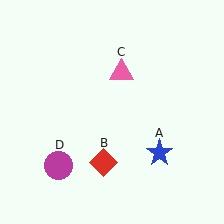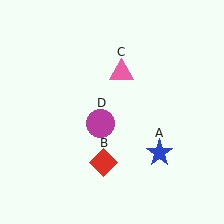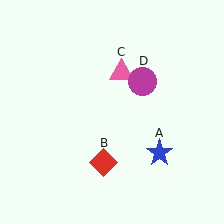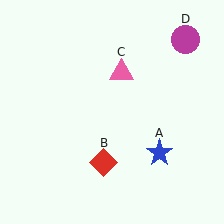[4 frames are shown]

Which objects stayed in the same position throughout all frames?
Blue star (object A) and red diamond (object B) and pink triangle (object C) remained stationary.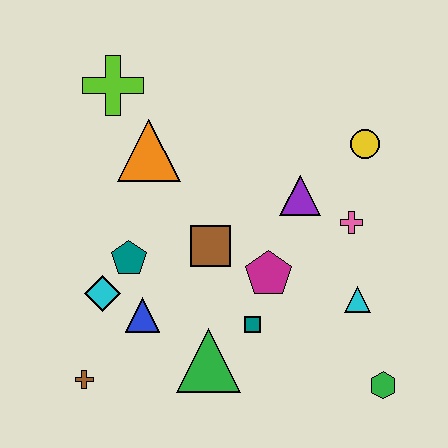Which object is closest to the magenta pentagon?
The teal square is closest to the magenta pentagon.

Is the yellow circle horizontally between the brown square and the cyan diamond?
No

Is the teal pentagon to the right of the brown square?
No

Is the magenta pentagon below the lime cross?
Yes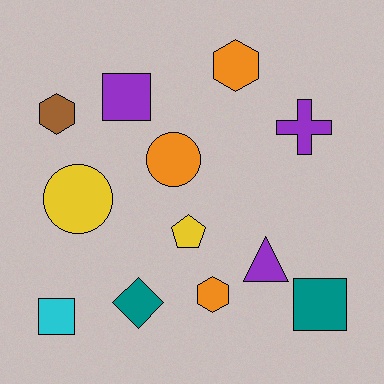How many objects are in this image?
There are 12 objects.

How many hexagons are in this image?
There are 3 hexagons.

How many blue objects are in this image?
There are no blue objects.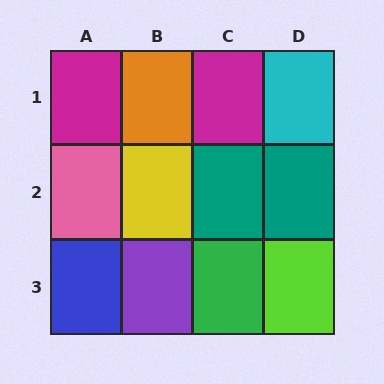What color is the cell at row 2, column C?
Teal.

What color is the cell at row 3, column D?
Lime.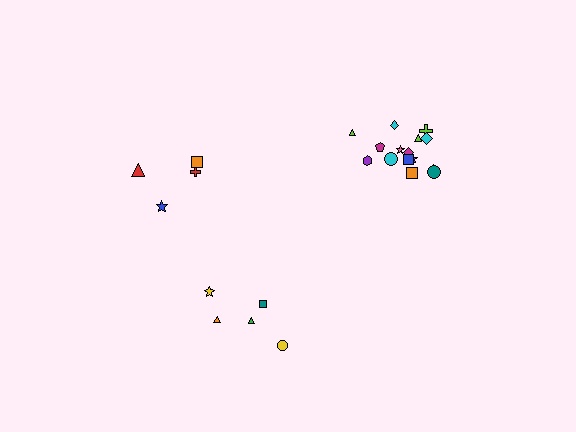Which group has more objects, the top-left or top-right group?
The top-right group.